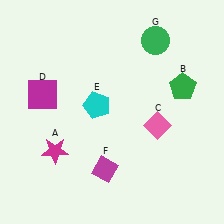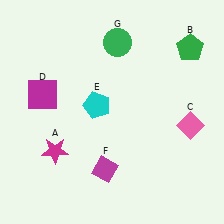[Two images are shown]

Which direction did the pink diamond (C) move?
The pink diamond (C) moved right.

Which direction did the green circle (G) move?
The green circle (G) moved left.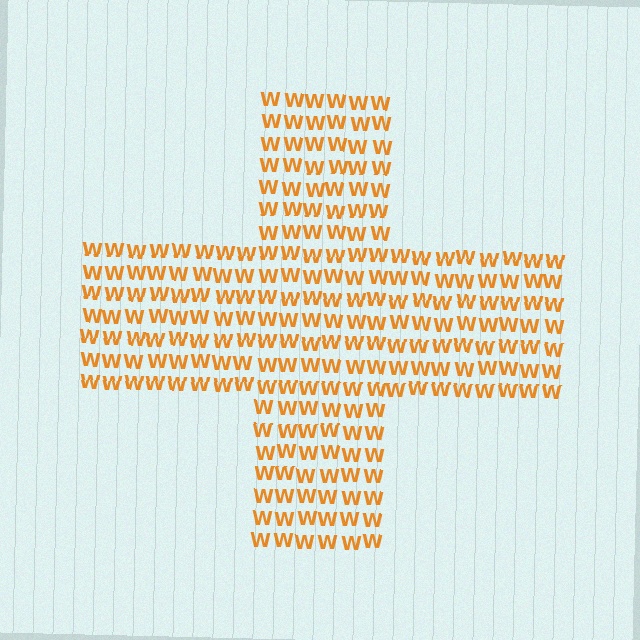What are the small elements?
The small elements are letter W's.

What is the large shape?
The large shape is a cross.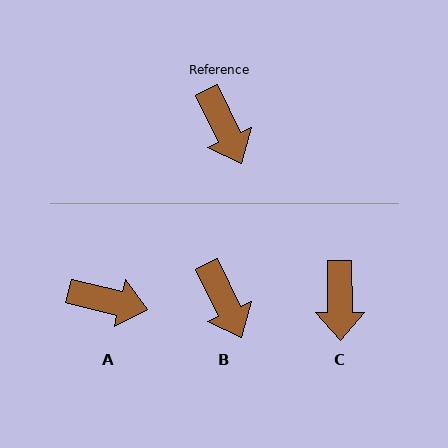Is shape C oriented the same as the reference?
No, it is off by about 25 degrees.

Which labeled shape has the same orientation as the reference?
B.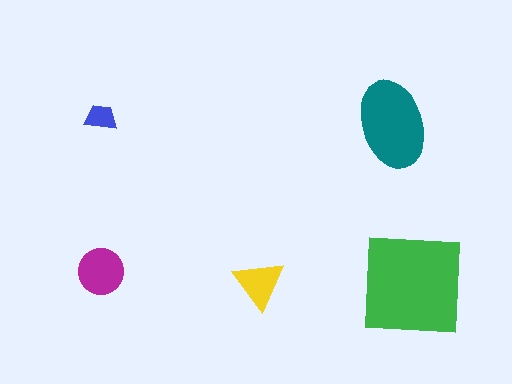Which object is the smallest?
The blue trapezoid.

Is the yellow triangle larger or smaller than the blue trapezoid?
Larger.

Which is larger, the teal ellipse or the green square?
The green square.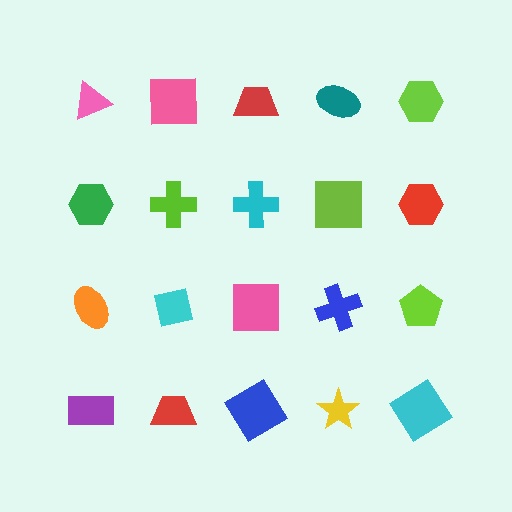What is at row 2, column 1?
A green hexagon.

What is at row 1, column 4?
A teal ellipse.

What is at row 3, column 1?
An orange ellipse.